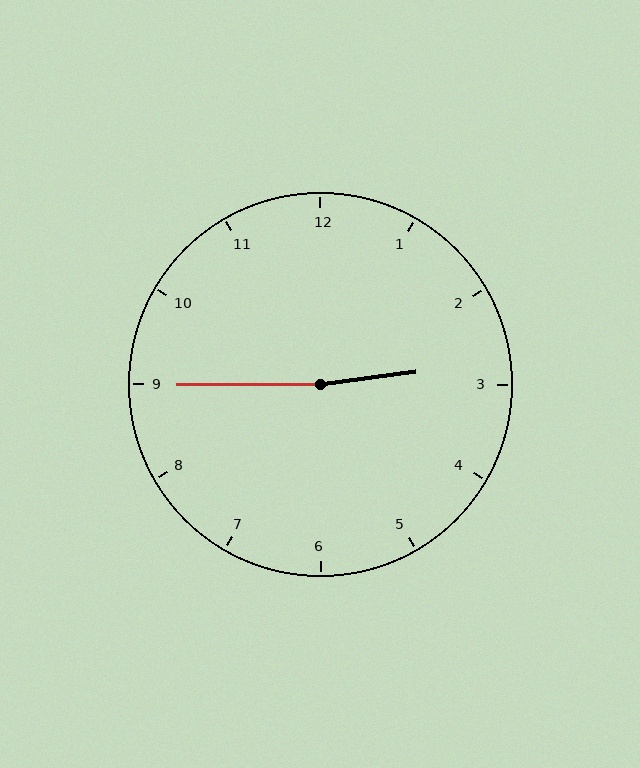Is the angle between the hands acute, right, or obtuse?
It is obtuse.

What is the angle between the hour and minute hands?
Approximately 172 degrees.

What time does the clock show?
2:45.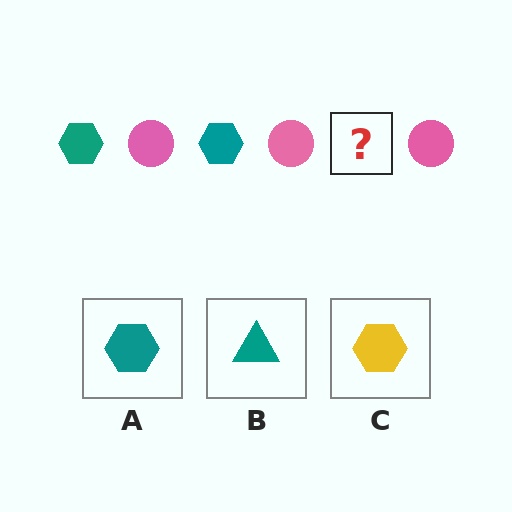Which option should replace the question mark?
Option A.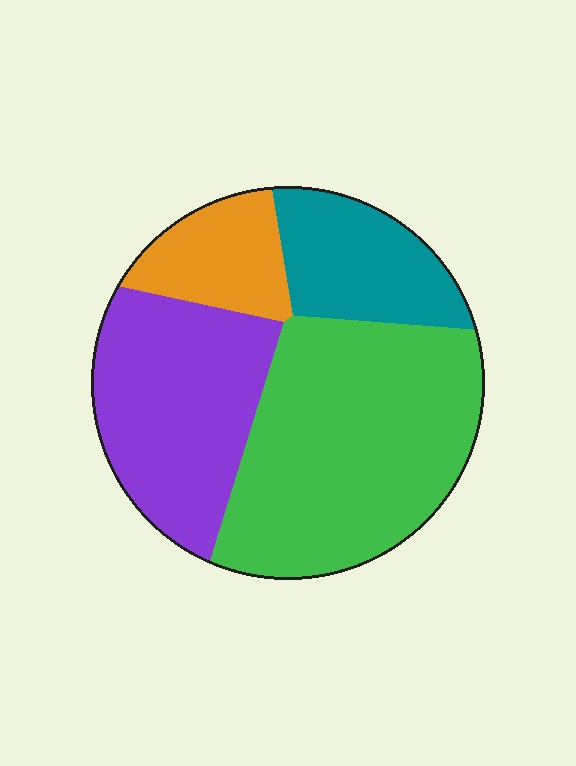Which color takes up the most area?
Green, at roughly 45%.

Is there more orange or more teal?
Teal.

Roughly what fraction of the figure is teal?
Teal takes up less than a sixth of the figure.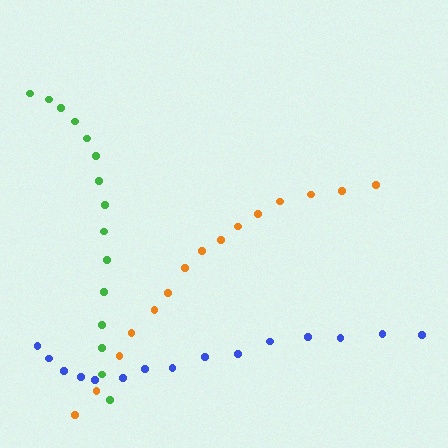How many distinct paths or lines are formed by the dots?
There are 3 distinct paths.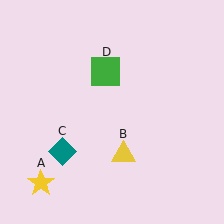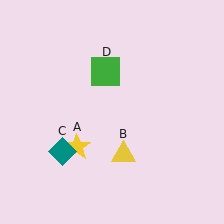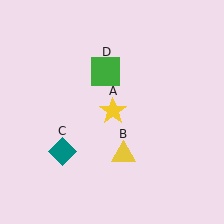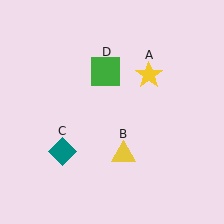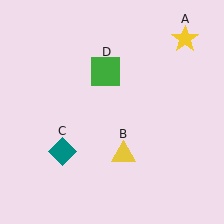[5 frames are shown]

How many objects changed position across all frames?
1 object changed position: yellow star (object A).